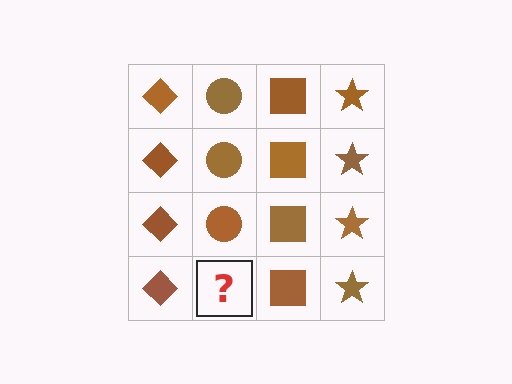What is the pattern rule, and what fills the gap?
The rule is that each column has a consistent shape. The gap should be filled with a brown circle.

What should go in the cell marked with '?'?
The missing cell should contain a brown circle.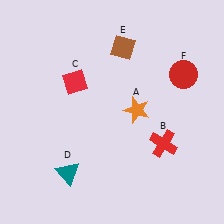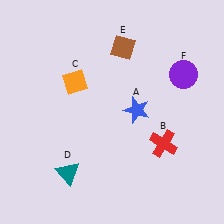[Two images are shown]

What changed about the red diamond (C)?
In Image 1, C is red. In Image 2, it changed to orange.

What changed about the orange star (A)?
In Image 1, A is orange. In Image 2, it changed to blue.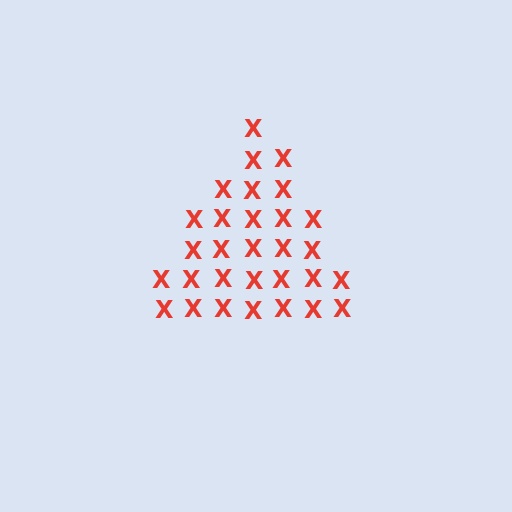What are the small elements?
The small elements are letter X's.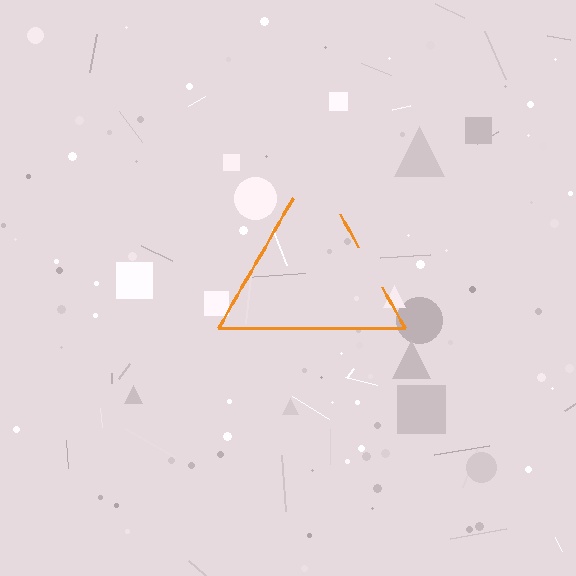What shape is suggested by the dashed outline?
The dashed outline suggests a triangle.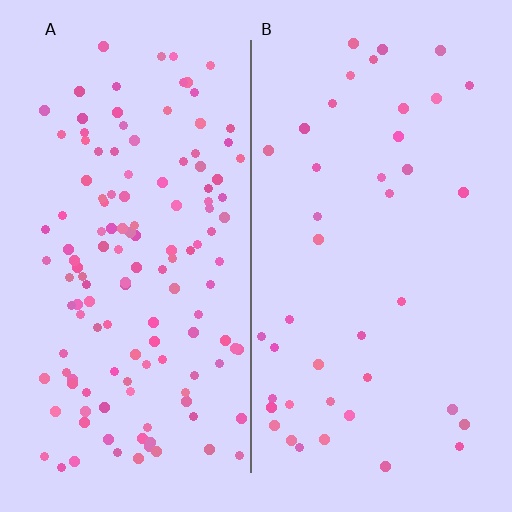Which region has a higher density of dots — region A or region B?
A (the left).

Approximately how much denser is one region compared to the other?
Approximately 3.2× — region A over region B.